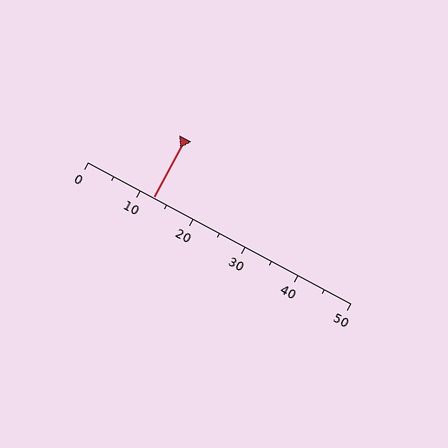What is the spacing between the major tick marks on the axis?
The major ticks are spaced 10 apart.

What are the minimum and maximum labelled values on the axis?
The axis runs from 0 to 50.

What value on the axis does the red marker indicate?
The marker indicates approximately 12.5.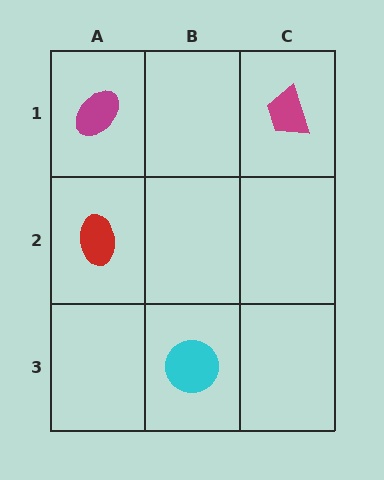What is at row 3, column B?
A cyan circle.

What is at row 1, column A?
A magenta ellipse.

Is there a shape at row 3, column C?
No, that cell is empty.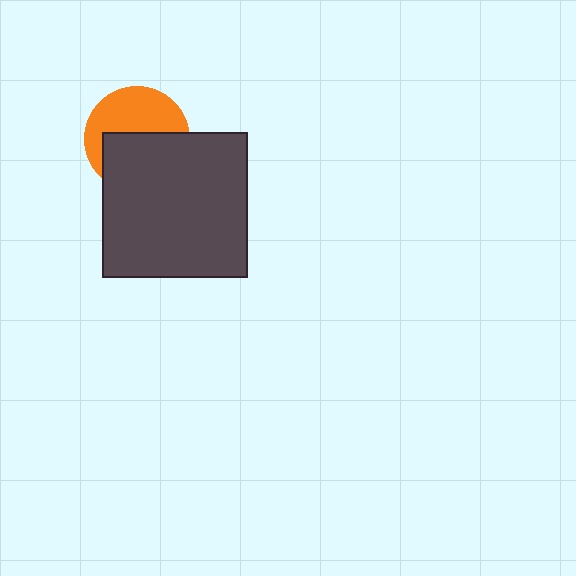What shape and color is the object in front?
The object in front is a dark gray square.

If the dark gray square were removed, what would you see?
You would see the complete orange circle.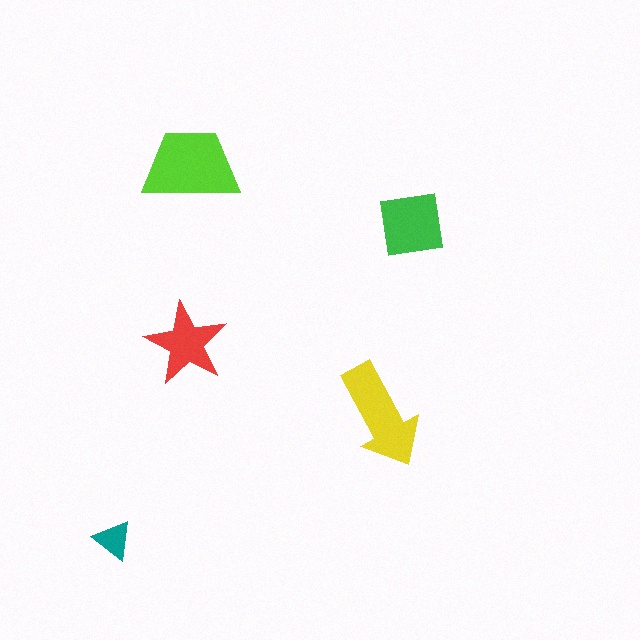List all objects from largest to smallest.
The lime trapezoid, the yellow arrow, the green square, the red star, the teal triangle.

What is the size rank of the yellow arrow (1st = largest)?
2nd.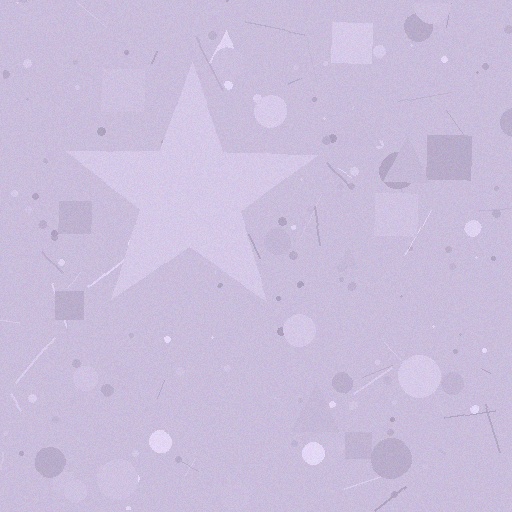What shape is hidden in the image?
A star is hidden in the image.